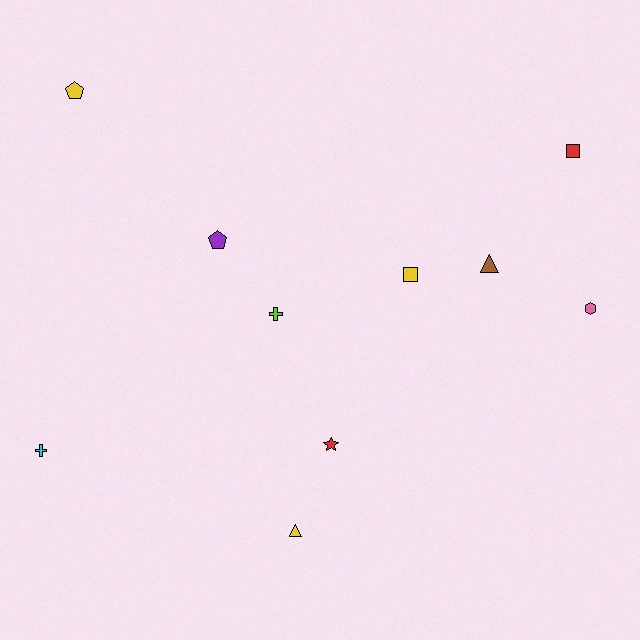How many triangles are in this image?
There are 2 triangles.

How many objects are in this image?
There are 10 objects.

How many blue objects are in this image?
There are no blue objects.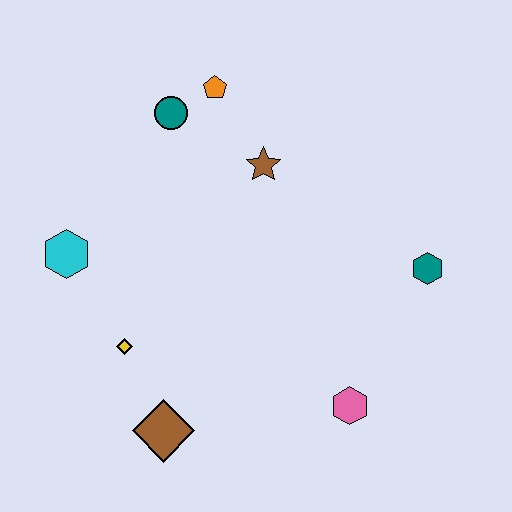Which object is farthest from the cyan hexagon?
The teal hexagon is farthest from the cyan hexagon.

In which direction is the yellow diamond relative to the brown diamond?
The yellow diamond is above the brown diamond.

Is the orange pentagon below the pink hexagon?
No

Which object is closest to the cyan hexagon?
The yellow diamond is closest to the cyan hexagon.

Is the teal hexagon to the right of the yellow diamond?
Yes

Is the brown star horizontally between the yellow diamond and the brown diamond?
No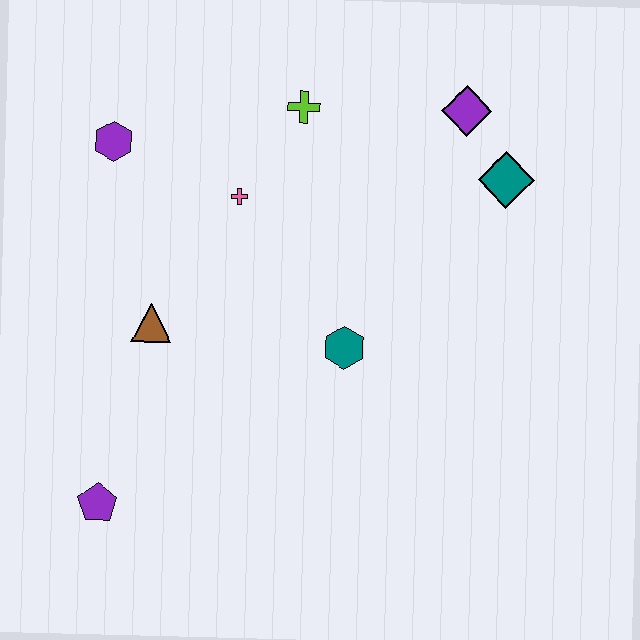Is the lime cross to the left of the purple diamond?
Yes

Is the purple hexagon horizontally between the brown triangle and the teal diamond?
No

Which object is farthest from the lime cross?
The purple pentagon is farthest from the lime cross.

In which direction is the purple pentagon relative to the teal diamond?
The purple pentagon is to the left of the teal diamond.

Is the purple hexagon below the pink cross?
No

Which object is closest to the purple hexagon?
The pink cross is closest to the purple hexagon.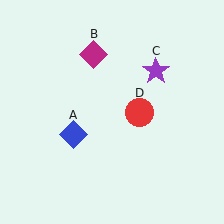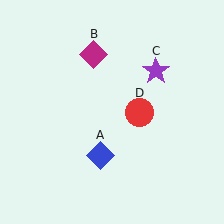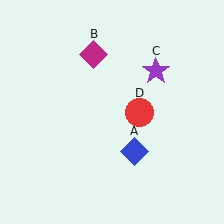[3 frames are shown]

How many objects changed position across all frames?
1 object changed position: blue diamond (object A).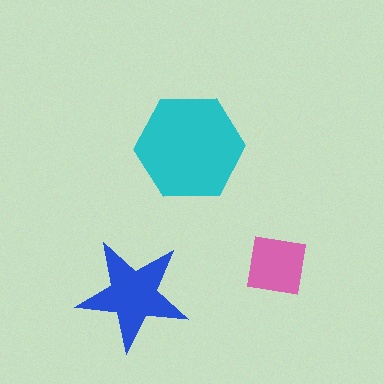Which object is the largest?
The cyan hexagon.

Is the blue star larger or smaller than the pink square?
Larger.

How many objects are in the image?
There are 3 objects in the image.